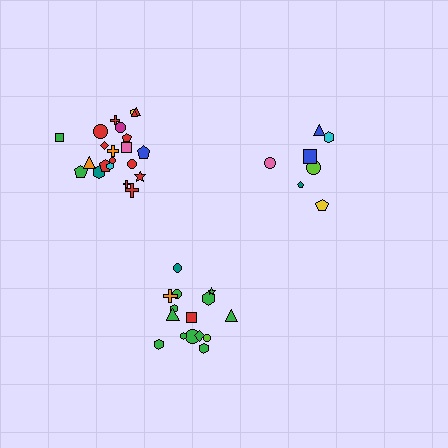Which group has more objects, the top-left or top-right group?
The top-left group.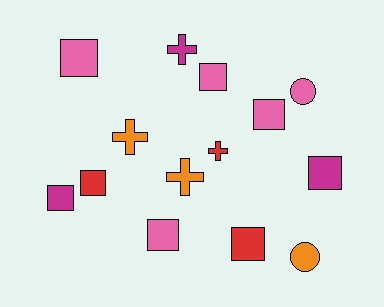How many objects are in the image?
There are 14 objects.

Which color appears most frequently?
Pink, with 5 objects.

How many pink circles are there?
There is 1 pink circle.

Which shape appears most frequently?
Square, with 8 objects.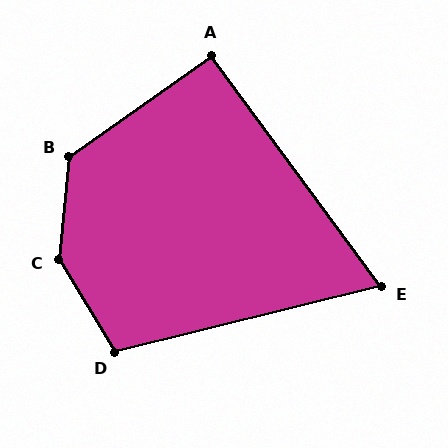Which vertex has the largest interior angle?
C, at approximately 143 degrees.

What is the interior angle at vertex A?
Approximately 91 degrees (approximately right).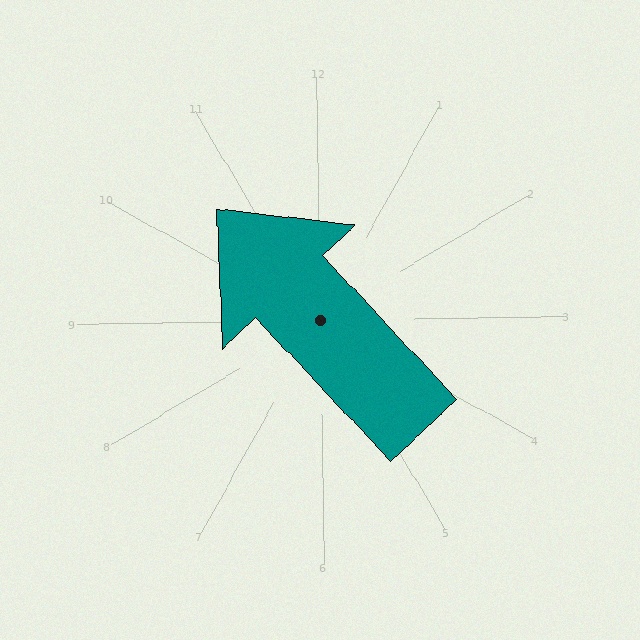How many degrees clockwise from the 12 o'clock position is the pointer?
Approximately 318 degrees.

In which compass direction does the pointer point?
Northwest.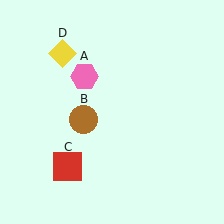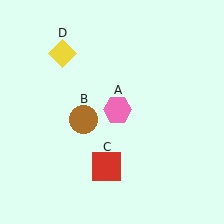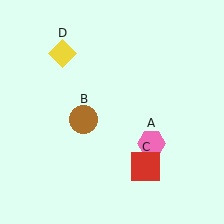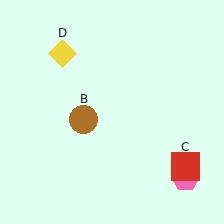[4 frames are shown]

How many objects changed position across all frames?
2 objects changed position: pink hexagon (object A), red square (object C).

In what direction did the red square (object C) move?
The red square (object C) moved right.